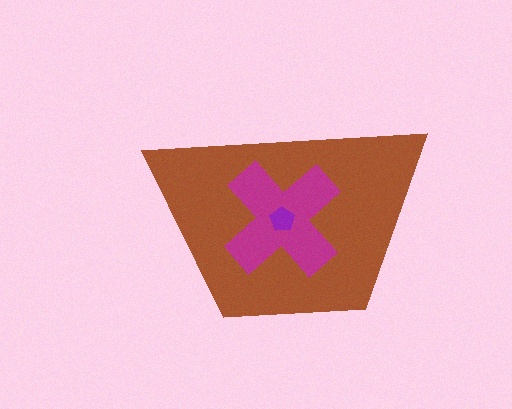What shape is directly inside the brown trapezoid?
The magenta cross.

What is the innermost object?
The purple pentagon.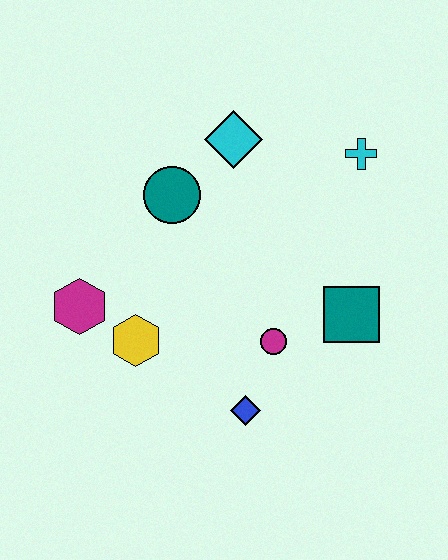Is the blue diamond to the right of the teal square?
No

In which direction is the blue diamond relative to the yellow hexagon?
The blue diamond is to the right of the yellow hexagon.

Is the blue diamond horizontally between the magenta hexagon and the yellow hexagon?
No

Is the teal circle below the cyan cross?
Yes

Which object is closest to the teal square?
The magenta circle is closest to the teal square.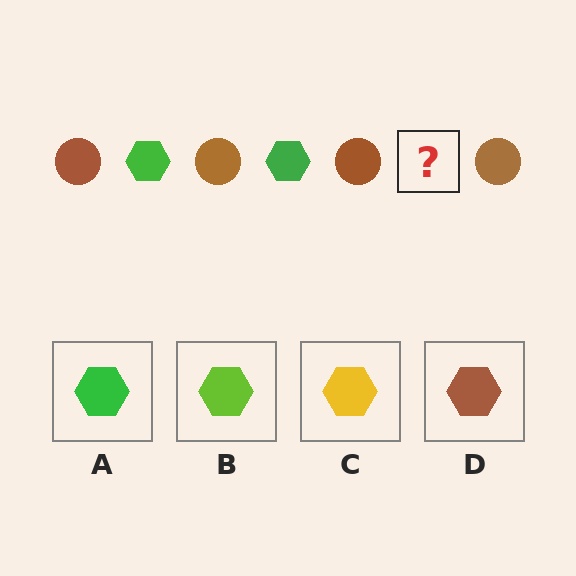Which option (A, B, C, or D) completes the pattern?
A.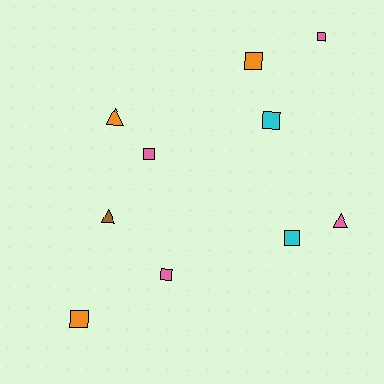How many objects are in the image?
There are 10 objects.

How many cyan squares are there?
There are 2 cyan squares.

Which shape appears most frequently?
Square, with 7 objects.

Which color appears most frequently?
Pink, with 4 objects.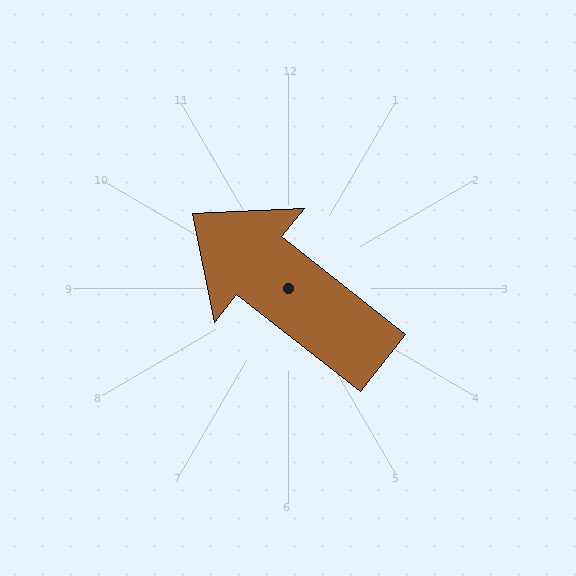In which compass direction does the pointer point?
Northwest.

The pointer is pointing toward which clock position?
Roughly 10 o'clock.